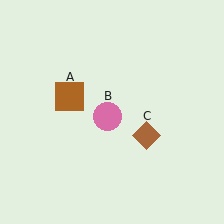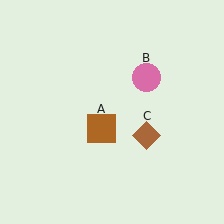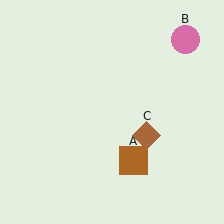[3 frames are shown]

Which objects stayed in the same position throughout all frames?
Brown diamond (object C) remained stationary.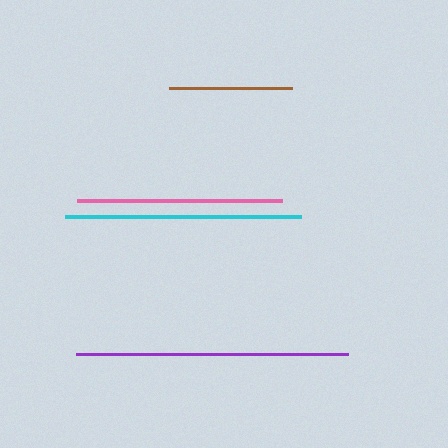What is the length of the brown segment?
The brown segment is approximately 123 pixels long.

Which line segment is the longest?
The purple line is the longest at approximately 272 pixels.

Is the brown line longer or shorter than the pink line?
The pink line is longer than the brown line.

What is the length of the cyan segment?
The cyan segment is approximately 236 pixels long.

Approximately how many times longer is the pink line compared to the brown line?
The pink line is approximately 1.7 times the length of the brown line.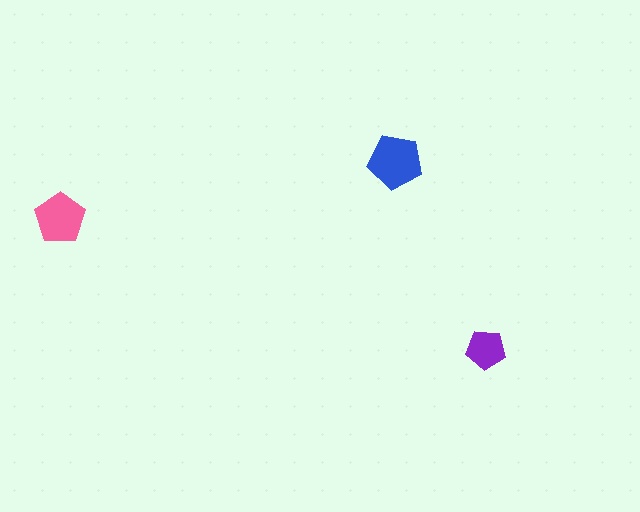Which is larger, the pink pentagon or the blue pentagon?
The blue one.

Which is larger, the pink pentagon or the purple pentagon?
The pink one.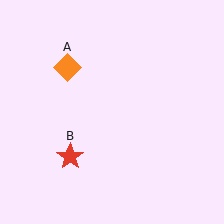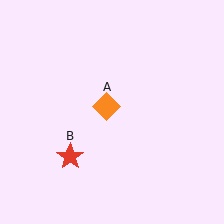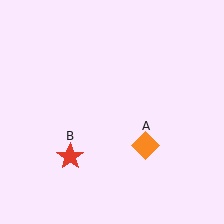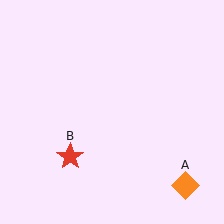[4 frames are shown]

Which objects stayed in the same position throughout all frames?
Red star (object B) remained stationary.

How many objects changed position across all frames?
1 object changed position: orange diamond (object A).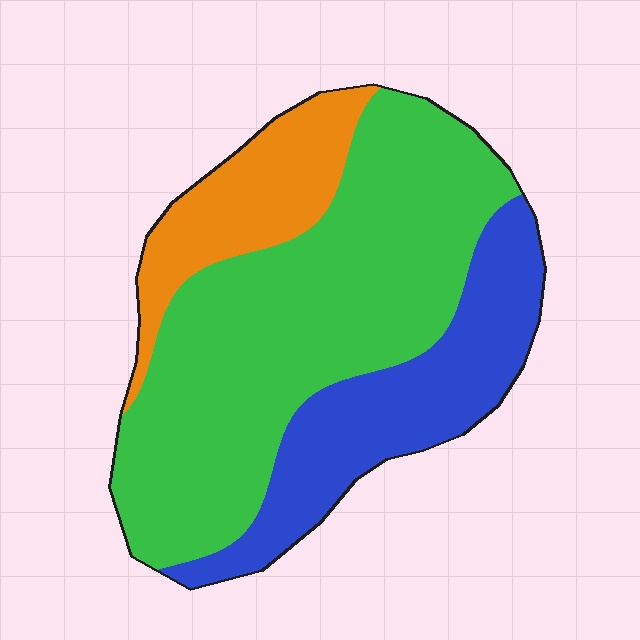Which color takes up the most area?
Green, at roughly 60%.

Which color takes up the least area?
Orange, at roughly 15%.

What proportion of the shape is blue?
Blue takes up about one quarter (1/4) of the shape.